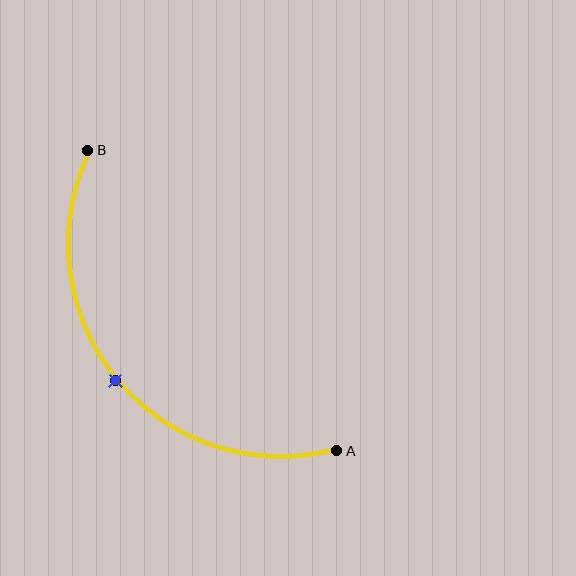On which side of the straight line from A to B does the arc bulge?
The arc bulges below and to the left of the straight line connecting A and B.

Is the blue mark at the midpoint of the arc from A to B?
Yes. The blue mark lies on the arc at equal arc-length from both A and B — it is the arc midpoint.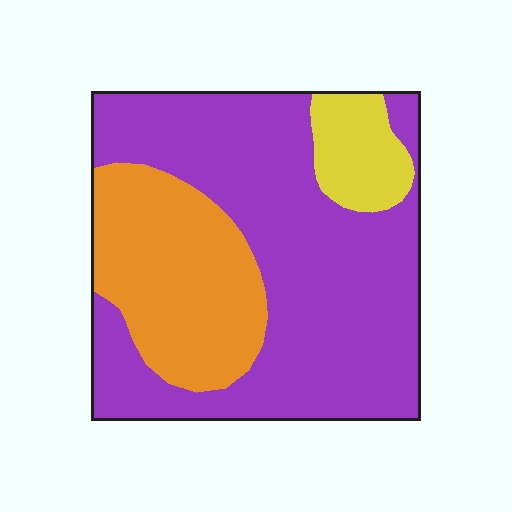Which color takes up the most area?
Purple, at roughly 65%.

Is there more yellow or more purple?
Purple.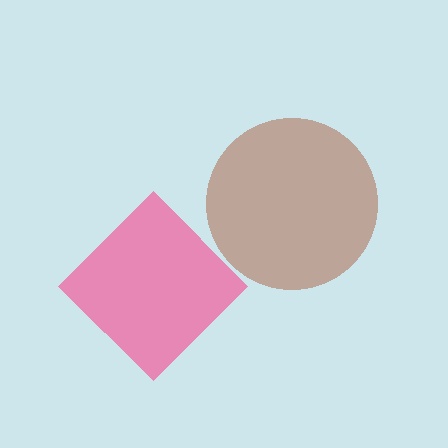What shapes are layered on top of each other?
The layered shapes are: a brown circle, a pink diamond.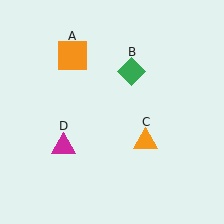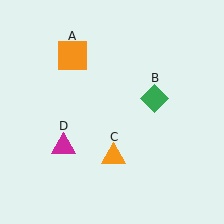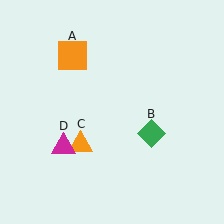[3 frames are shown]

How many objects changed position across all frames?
2 objects changed position: green diamond (object B), orange triangle (object C).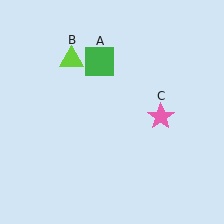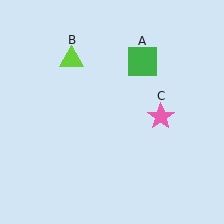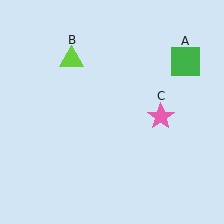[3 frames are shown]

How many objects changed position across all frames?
1 object changed position: green square (object A).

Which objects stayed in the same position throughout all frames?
Lime triangle (object B) and pink star (object C) remained stationary.